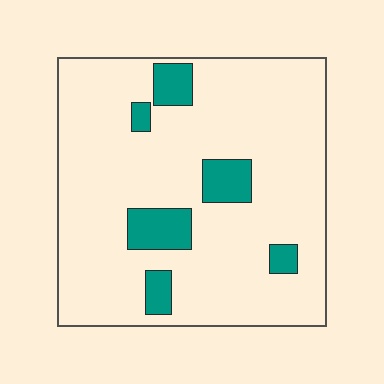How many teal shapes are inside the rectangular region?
6.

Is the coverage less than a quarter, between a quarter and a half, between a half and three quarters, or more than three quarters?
Less than a quarter.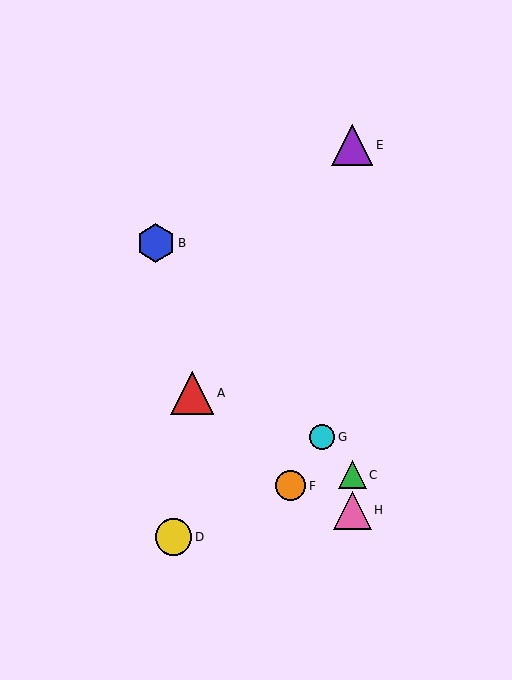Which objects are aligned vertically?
Objects C, E, H are aligned vertically.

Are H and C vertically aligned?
Yes, both are at x≈352.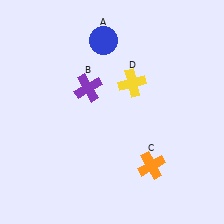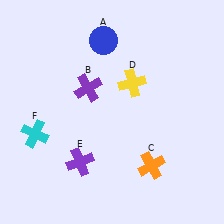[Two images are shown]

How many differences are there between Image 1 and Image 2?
There are 2 differences between the two images.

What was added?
A purple cross (E), a cyan cross (F) were added in Image 2.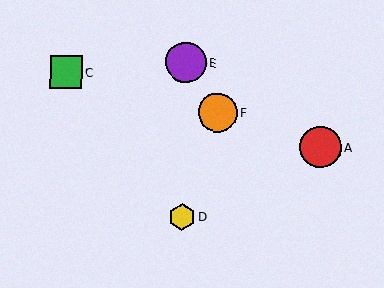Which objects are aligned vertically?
Objects B, D, E are aligned vertically.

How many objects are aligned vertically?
3 objects (B, D, E) are aligned vertically.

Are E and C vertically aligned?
No, E is at x≈186 and C is at x≈66.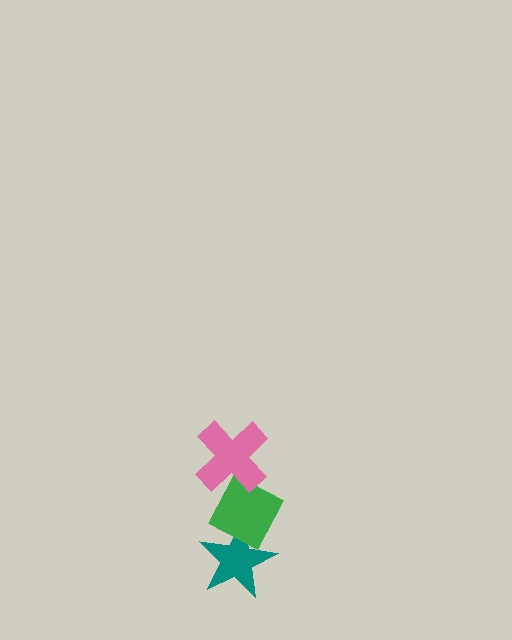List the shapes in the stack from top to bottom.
From top to bottom: the pink cross, the green diamond, the teal star.